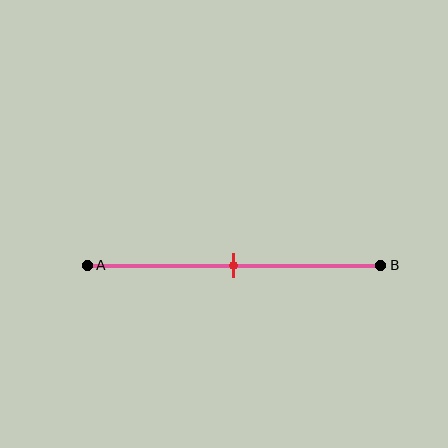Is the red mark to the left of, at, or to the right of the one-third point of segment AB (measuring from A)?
The red mark is to the right of the one-third point of segment AB.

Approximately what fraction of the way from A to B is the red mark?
The red mark is approximately 50% of the way from A to B.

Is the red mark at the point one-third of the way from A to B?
No, the mark is at about 50% from A, not at the 33% one-third point.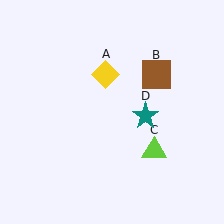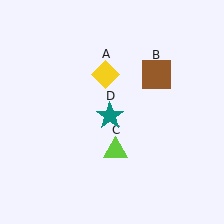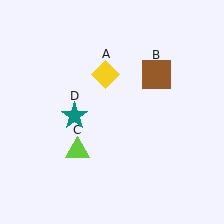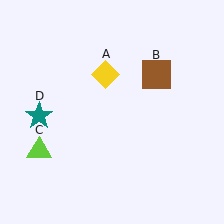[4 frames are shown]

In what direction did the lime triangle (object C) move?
The lime triangle (object C) moved left.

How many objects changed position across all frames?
2 objects changed position: lime triangle (object C), teal star (object D).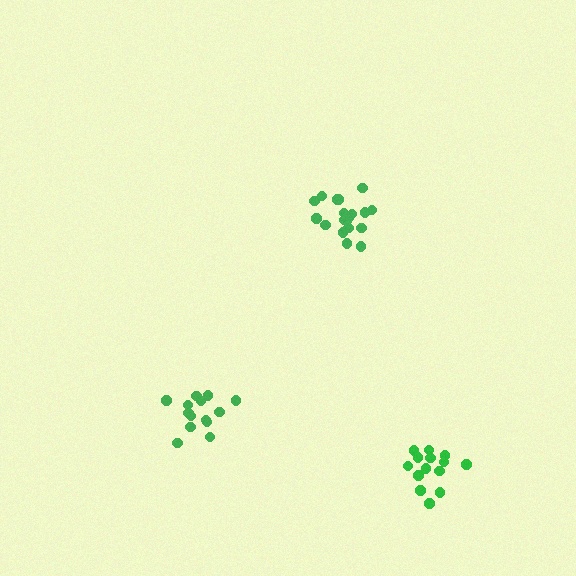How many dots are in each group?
Group 1: 19 dots, Group 2: 14 dots, Group 3: 14 dots (47 total).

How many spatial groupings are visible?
There are 3 spatial groupings.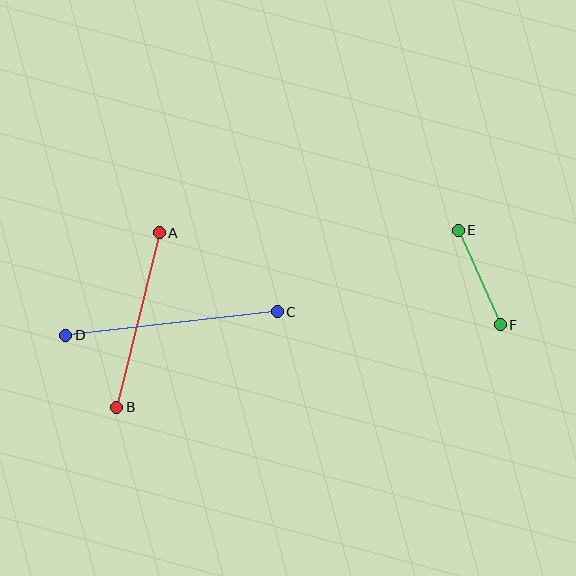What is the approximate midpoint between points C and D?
The midpoint is at approximately (172, 324) pixels.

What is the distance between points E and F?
The distance is approximately 104 pixels.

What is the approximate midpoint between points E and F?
The midpoint is at approximately (479, 278) pixels.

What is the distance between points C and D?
The distance is approximately 213 pixels.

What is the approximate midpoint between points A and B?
The midpoint is at approximately (138, 320) pixels.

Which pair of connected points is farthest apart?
Points C and D are farthest apart.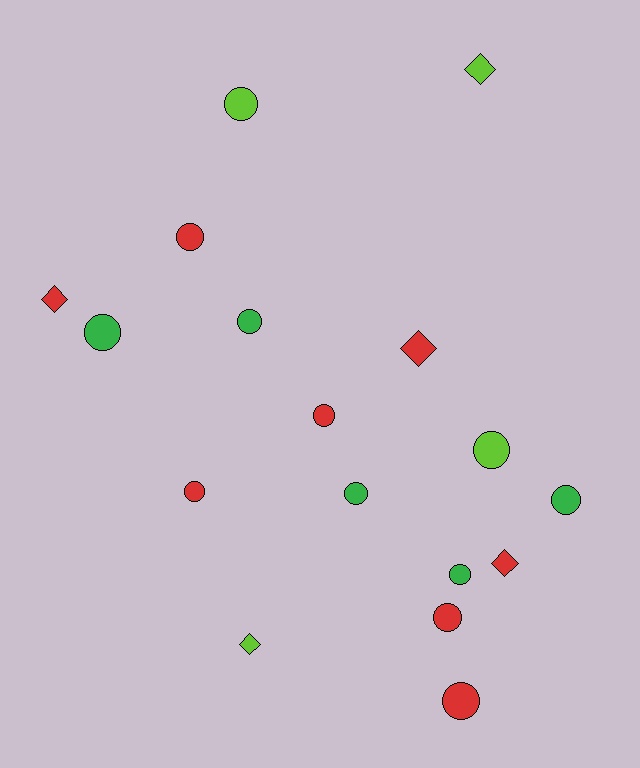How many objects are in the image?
There are 17 objects.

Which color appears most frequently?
Red, with 8 objects.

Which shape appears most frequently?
Circle, with 12 objects.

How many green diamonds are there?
There are no green diamonds.